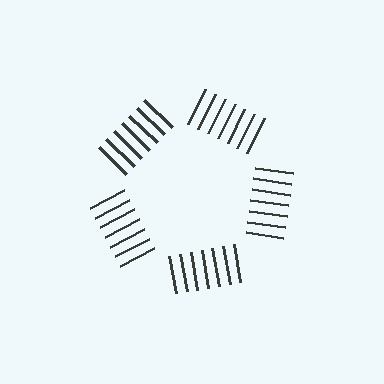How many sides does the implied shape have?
5 sides — the line-ends trace a pentagon.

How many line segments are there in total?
35 — 7 along each of the 5 edges.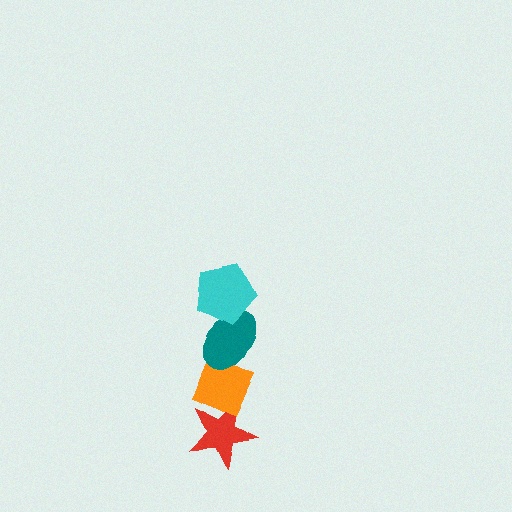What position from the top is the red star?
The red star is 4th from the top.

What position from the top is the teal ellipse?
The teal ellipse is 2nd from the top.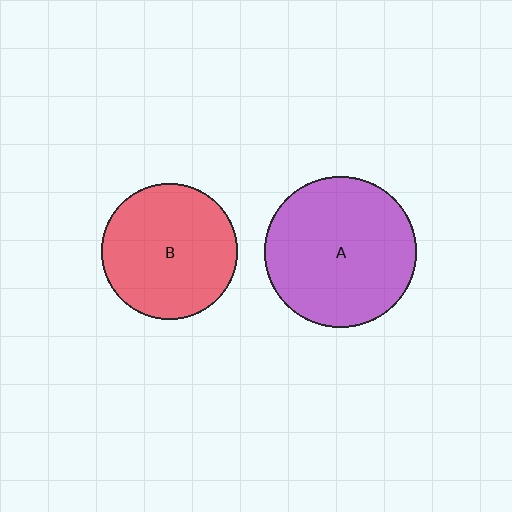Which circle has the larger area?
Circle A (purple).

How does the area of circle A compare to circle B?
Approximately 1.2 times.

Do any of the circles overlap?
No, none of the circles overlap.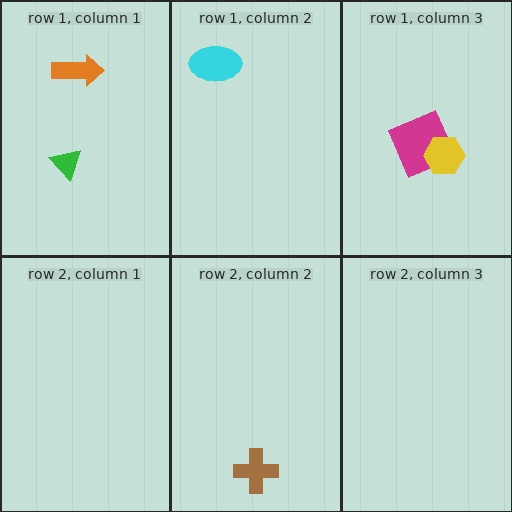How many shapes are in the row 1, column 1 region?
2.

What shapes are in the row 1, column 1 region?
The green triangle, the orange arrow.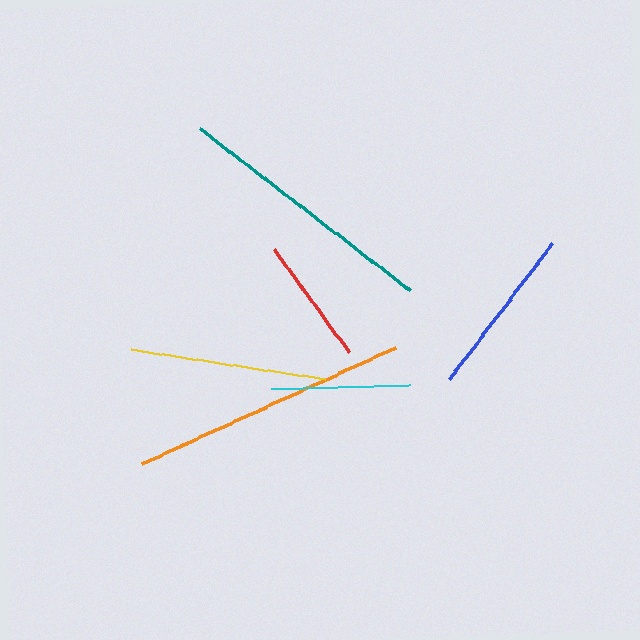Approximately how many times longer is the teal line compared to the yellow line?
The teal line is approximately 1.3 times the length of the yellow line.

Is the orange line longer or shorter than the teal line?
The orange line is longer than the teal line.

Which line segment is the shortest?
The red line is the shortest at approximately 127 pixels.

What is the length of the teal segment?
The teal segment is approximately 266 pixels long.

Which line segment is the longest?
The orange line is the longest at approximately 279 pixels.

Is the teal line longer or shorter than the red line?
The teal line is longer than the red line.